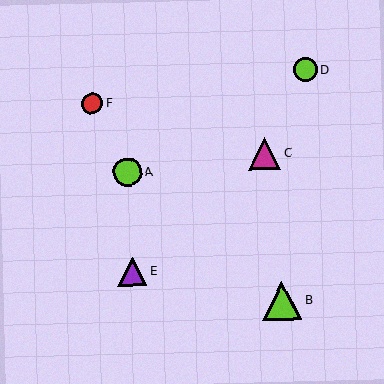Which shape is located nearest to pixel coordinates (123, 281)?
The purple triangle (labeled E) at (132, 272) is nearest to that location.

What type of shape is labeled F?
Shape F is a red circle.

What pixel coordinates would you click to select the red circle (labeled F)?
Click at (92, 103) to select the red circle F.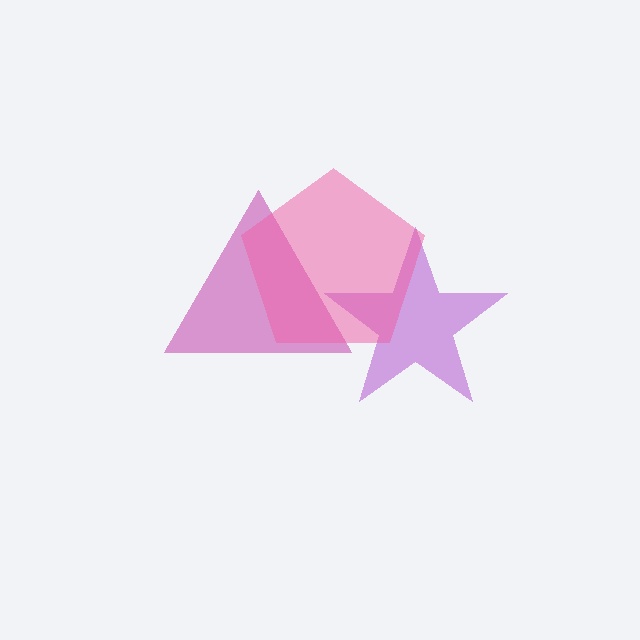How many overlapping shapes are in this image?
There are 3 overlapping shapes in the image.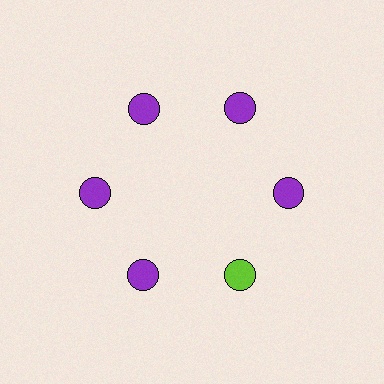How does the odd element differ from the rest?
It has a different color: lime instead of purple.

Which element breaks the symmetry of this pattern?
The lime circle at roughly the 5 o'clock position breaks the symmetry. All other shapes are purple circles.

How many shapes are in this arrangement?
There are 6 shapes arranged in a ring pattern.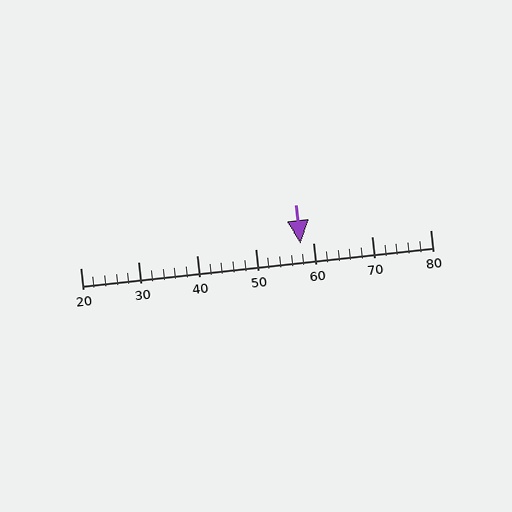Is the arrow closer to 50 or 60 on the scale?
The arrow is closer to 60.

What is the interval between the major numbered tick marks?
The major tick marks are spaced 10 units apart.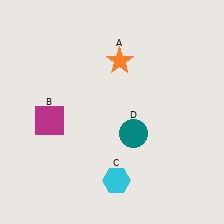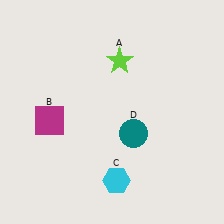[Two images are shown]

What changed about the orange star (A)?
In Image 1, A is orange. In Image 2, it changed to lime.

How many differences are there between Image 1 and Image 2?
There is 1 difference between the two images.